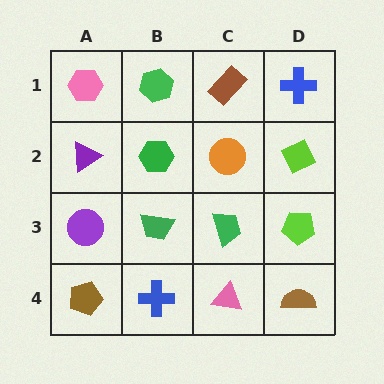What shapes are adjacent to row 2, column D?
A blue cross (row 1, column D), a lime pentagon (row 3, column D), an orange circle (row 2, column C).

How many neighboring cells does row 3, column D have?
3.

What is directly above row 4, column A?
A purple circle.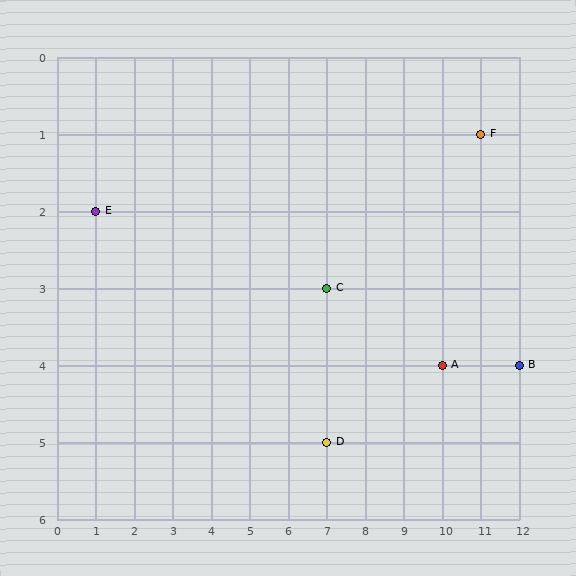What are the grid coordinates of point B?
Point B is at grid coordinates (12, 4).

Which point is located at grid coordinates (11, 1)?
Point F is at (11, 1).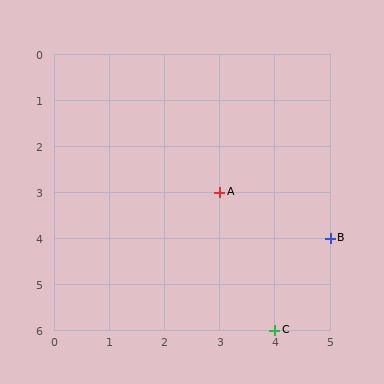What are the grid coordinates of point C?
Point C is at grid coordinates (4, 6).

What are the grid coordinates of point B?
Point B is at grid coordinates (5, 4).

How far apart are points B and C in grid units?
Points B and C are 1 column and 2 rows apart (about 2.2 grid units diagonally).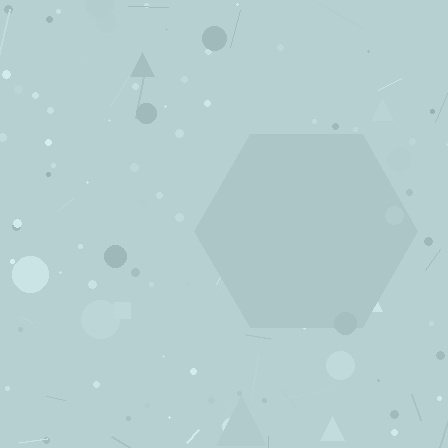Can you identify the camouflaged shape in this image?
The camouflaged shape is a hexagon.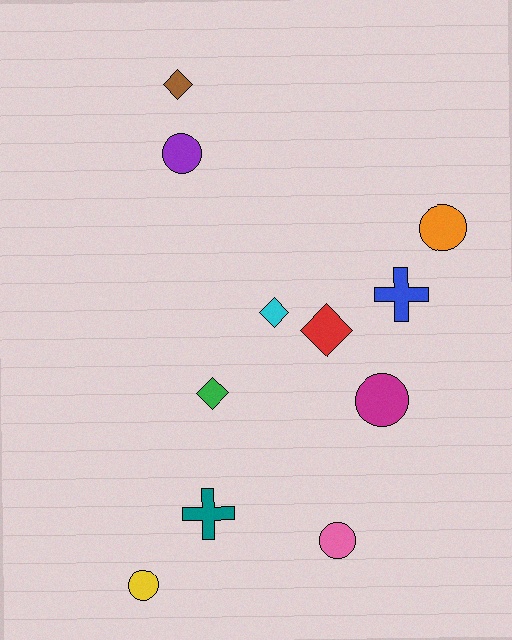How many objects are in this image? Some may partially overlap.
There are 11 objects.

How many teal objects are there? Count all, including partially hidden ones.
There is 1 teal object.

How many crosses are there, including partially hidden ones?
There are 2 crosses.